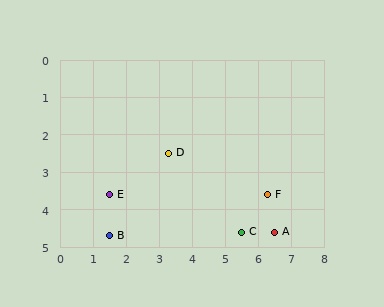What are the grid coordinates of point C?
Point C is at approximately (5.5, 4.6).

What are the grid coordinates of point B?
Point B is at approximately (1.5, 4.7).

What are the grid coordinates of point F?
Point F is at approximately (6.3, 3.6).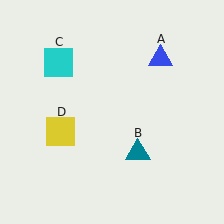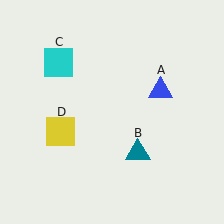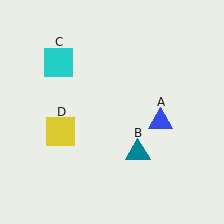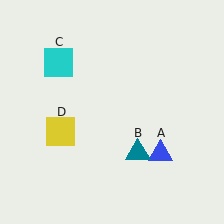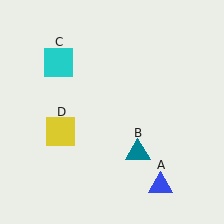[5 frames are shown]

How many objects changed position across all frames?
1 object changed position: blue triangle (object A).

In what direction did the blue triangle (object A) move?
The blue triangle (object A) moved down.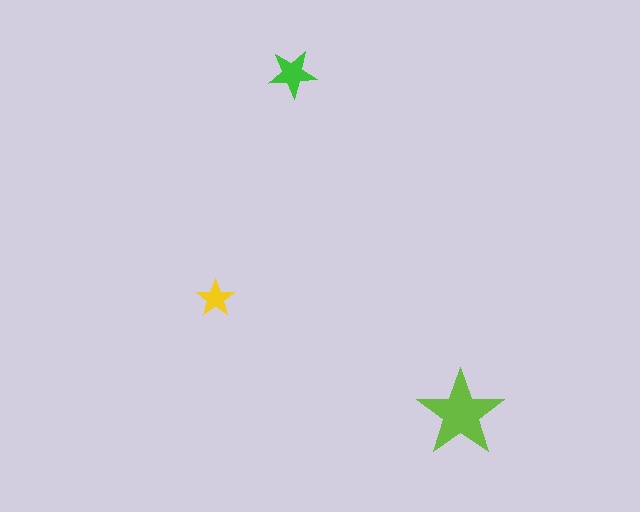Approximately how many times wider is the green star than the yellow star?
About 1.5 times wider.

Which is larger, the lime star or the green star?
The lime one.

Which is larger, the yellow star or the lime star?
The lime one.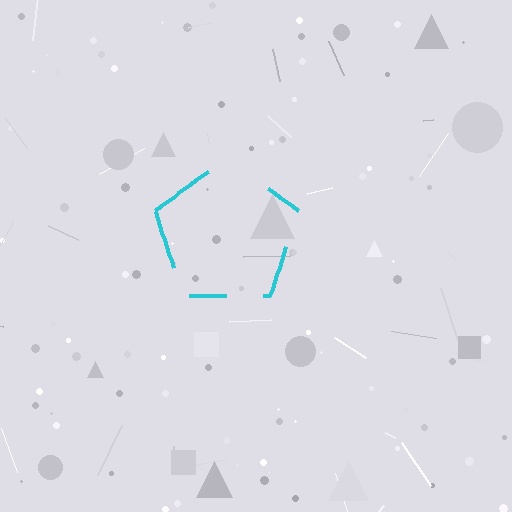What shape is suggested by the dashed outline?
The dashed outline suggests a pentagon.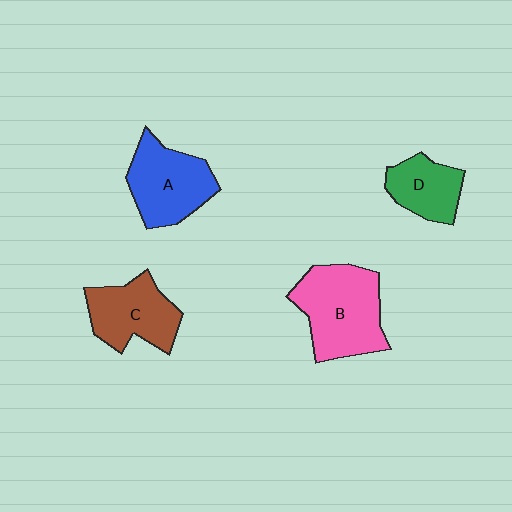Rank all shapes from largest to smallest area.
From largest to smallest: B (pink), A (blue), C (brown), D (green).